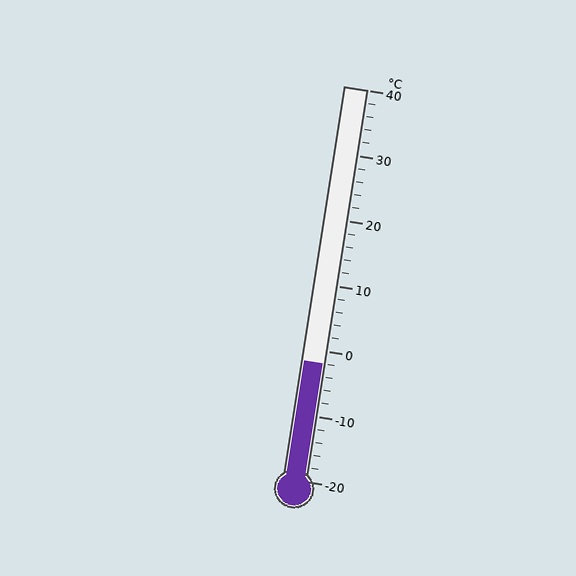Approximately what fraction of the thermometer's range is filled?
The thermometer is filled to approximately 30% of its range.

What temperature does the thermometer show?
The thermometer shows approximately -2°C.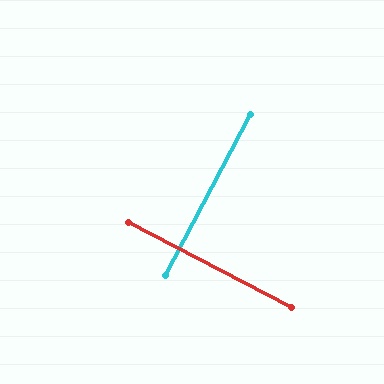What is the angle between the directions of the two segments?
Approximately 90 degrees.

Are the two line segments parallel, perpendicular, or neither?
Perpendicular — they meet at approximately 90°.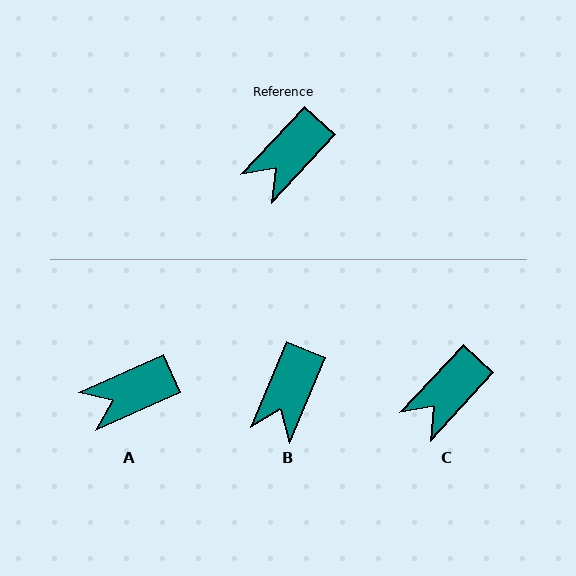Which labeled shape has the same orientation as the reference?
C.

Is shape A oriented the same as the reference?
No, it is off by about 23 degrees.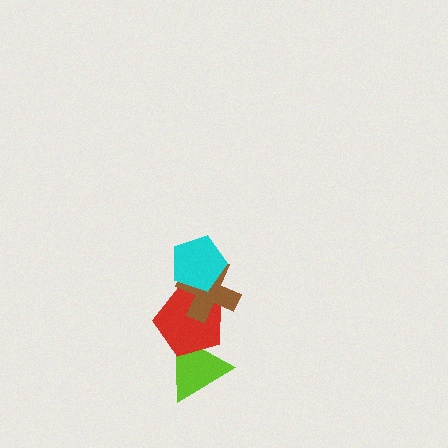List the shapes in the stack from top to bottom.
From top to bottom: the cyan pentagon, the brown cross, the red pentagon, the lime triangle.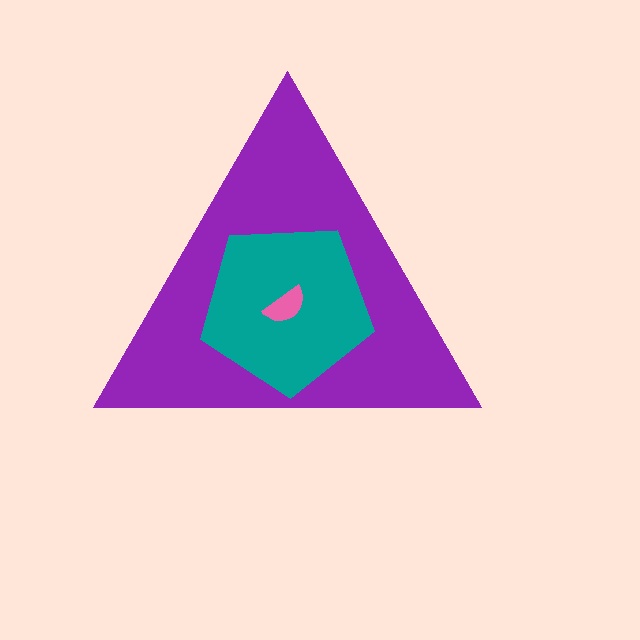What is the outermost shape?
The purple triangle.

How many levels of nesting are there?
3.